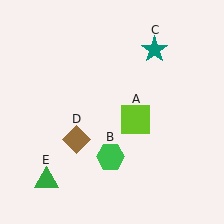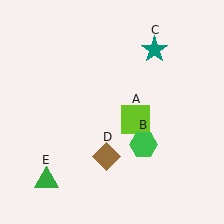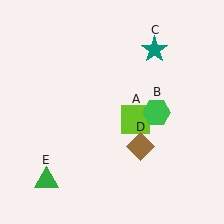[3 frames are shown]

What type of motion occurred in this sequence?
The green hexagon (object B), brown diamond (object D) rotated counterclockwise around the center of the scene.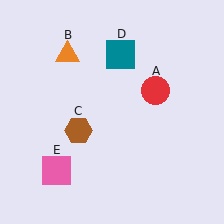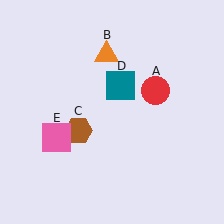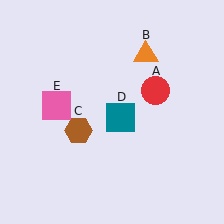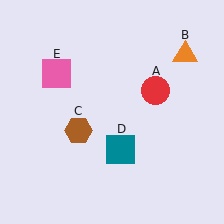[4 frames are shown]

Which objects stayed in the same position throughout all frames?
Red circle (object A) and brown hexagon (object C) remained stationary.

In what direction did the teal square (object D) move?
The teal square (object D) moved down.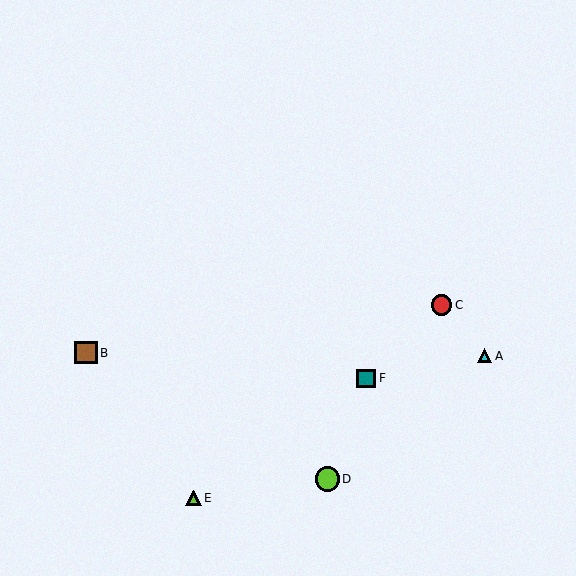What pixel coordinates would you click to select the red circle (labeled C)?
Click at (441, 305) to select the red circle C.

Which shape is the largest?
The lime circle (labeled D) is the largest.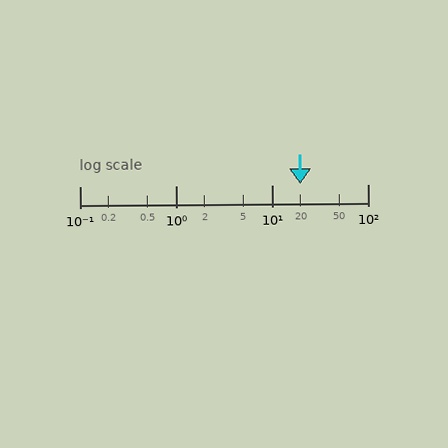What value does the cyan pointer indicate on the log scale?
The pointer indicates approximately 20.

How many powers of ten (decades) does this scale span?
The scale spans 3 decades, from 0.1 to 100.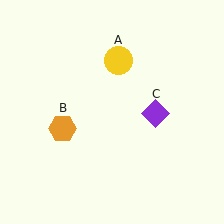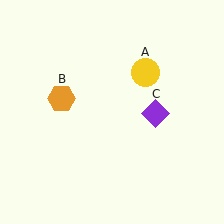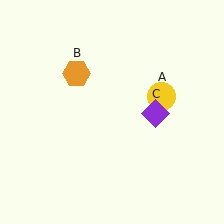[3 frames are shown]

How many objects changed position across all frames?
2 objects changed position: yellow circle (object A), orange hexagon (object B).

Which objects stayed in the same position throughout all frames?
Purple diamond (object C) remained stationary.